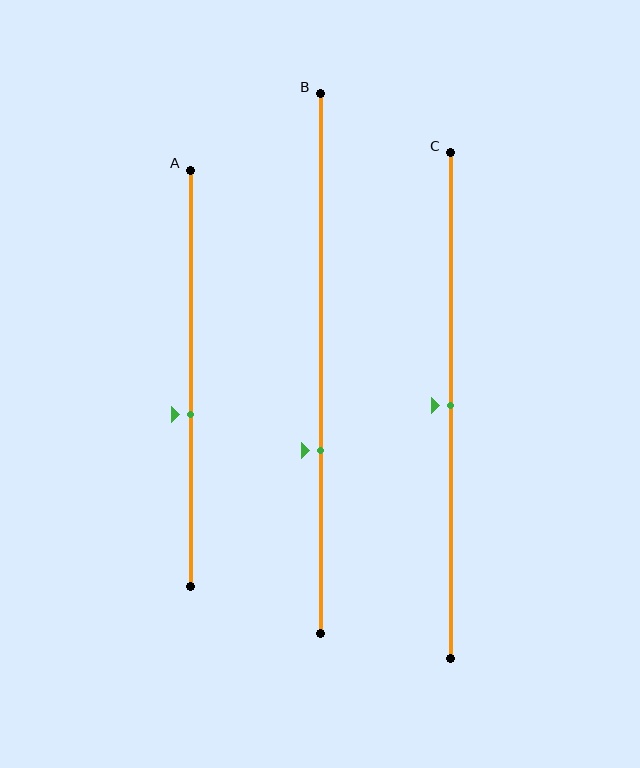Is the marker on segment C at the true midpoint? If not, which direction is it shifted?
Yes, the marker on segment C is at the true midpoint.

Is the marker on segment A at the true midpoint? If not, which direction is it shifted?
No, the marker on segment A is shifted downward by about 9% of the segment length.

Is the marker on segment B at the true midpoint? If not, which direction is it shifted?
No, the marker on segment B is shifted downward by about 16% of the segment length.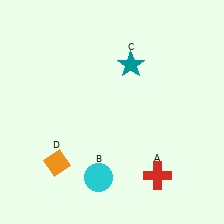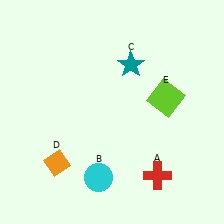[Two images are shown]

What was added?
A lime square (E) was added in Image 2.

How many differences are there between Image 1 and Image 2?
There is 1 difference between the two images.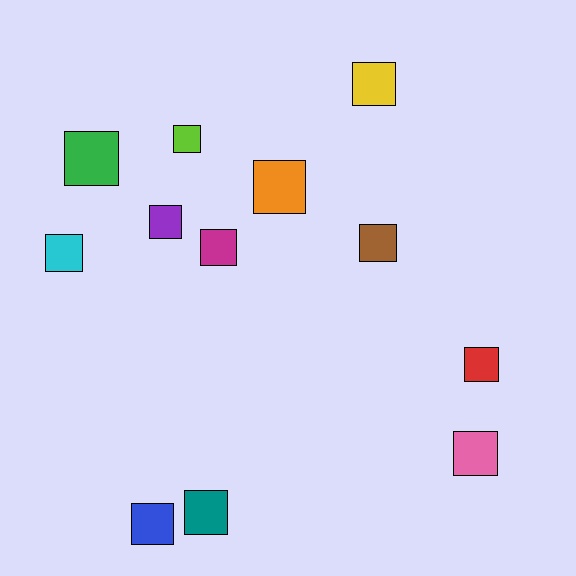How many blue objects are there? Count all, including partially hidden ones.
There is 1 blue object.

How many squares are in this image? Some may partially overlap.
There are 12 squares.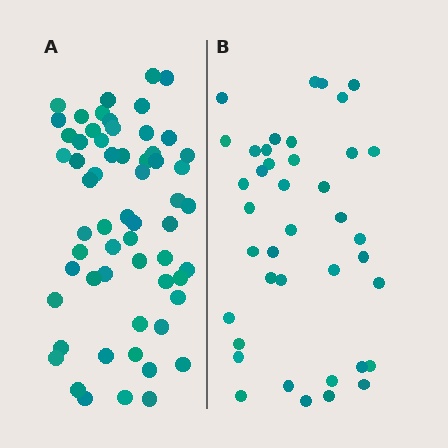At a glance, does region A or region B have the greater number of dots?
Region A (the left region) has more dots.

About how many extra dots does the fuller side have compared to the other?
Region A has approximately 20 more dots than region B.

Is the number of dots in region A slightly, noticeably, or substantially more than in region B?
Region A has substantially more. The ratio is roughly 1.5 to 1.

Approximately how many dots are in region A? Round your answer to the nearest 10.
About 60 dots.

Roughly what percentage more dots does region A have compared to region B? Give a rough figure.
About 50% more.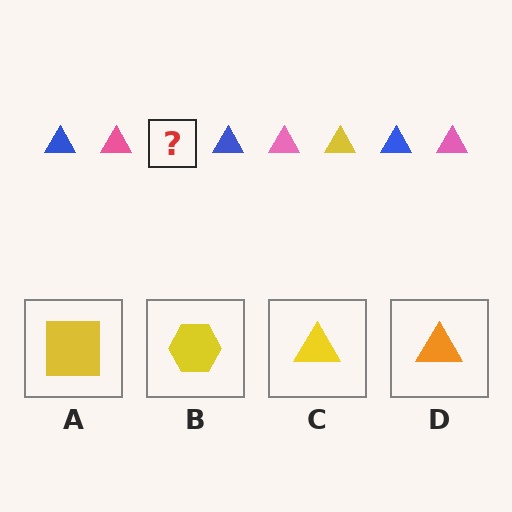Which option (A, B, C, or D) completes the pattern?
C.